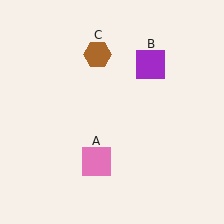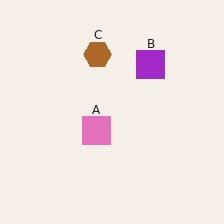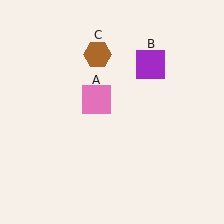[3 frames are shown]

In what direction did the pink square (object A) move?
The pink square (object A) moved up.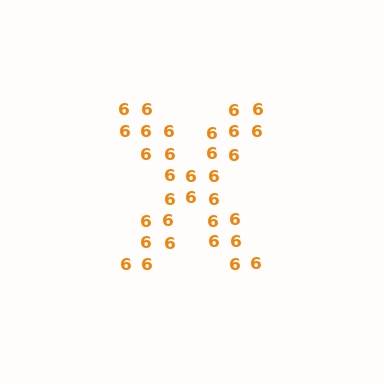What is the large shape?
The large shape is the letter X.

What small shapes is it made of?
It is made of small digit 6's.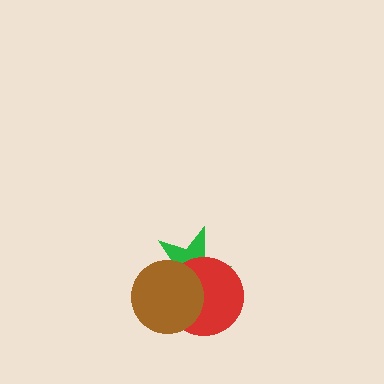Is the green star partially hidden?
Yes, it is partially covered by another shape.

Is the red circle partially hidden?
Yes, it is partially covered by another shape.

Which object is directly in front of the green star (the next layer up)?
The red circle is directly in front of the green star.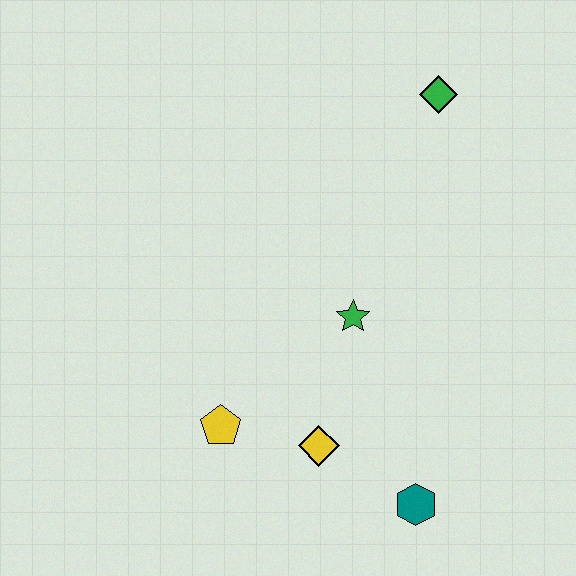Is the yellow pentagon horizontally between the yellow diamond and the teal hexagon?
No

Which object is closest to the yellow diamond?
The yellow pentagon is closest to the yellow diamond.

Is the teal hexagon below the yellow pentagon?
Yes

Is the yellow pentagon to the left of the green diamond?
Yes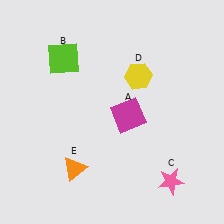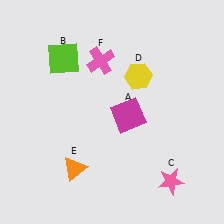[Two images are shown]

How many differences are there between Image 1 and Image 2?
There is 1 difference between the two images.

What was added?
A pink cross (F) was added in Image 2.